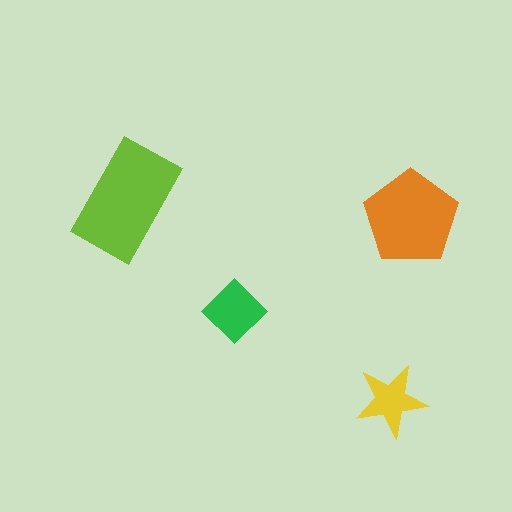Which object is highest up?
The lime rectangle is topmost.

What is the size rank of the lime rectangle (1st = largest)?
1st.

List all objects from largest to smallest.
The lime rectangle, the orange pentagon, the green diamond, the yellow star.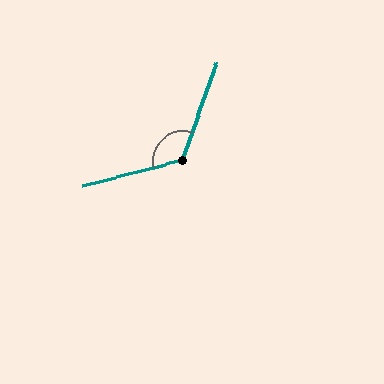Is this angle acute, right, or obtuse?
It is obtuse.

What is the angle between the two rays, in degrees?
Approximately 124 degrees.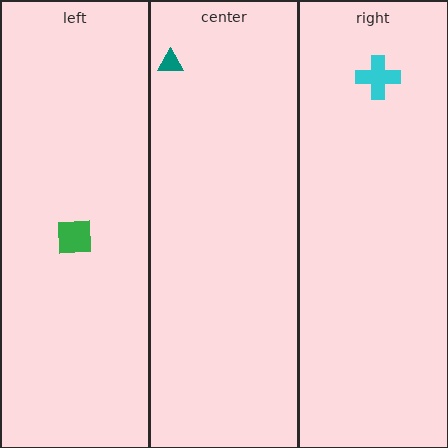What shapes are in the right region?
The cyan cross.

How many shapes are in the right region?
1.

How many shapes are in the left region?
1.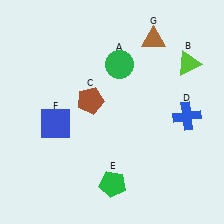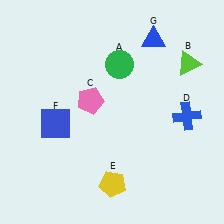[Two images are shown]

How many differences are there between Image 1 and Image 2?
There are 3 differences between the two images.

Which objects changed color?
C changed from brown to pink. E changed from green to yellow. G changed from brown to blue.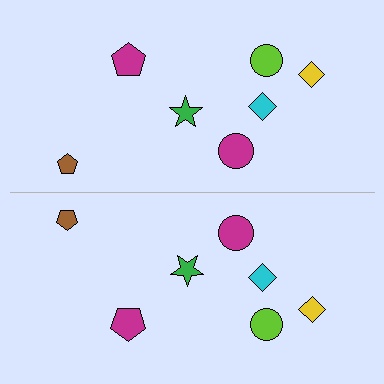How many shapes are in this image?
There are 14 shapes in this image.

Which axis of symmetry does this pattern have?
The pattern has a horizontal axis of symmetry running through the center of the image.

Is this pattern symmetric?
Yes, this pattern has bilateral (reflection) symmetry.